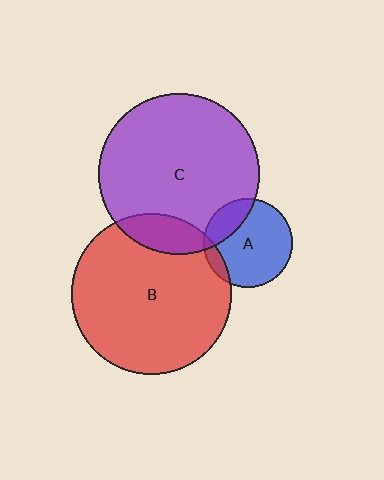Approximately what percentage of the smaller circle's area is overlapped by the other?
Approximately 10%.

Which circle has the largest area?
Circle C (purple).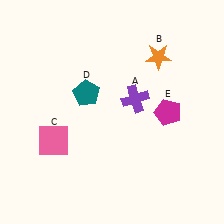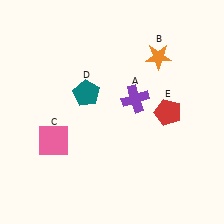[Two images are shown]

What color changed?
The pentagon (E) changed from magenta in Image 1 to red in Image 2.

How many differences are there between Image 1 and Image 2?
There is 1 difference between the two images.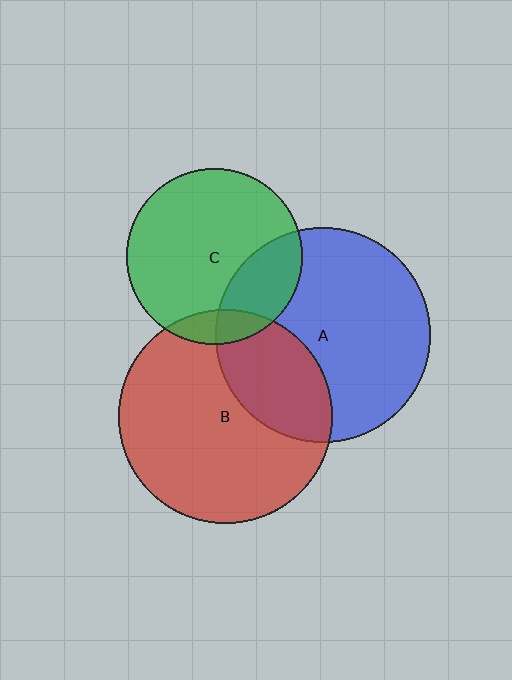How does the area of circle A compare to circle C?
Approximately 1.5 times.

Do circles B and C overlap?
Yes.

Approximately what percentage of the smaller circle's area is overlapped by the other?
Approximately 10%.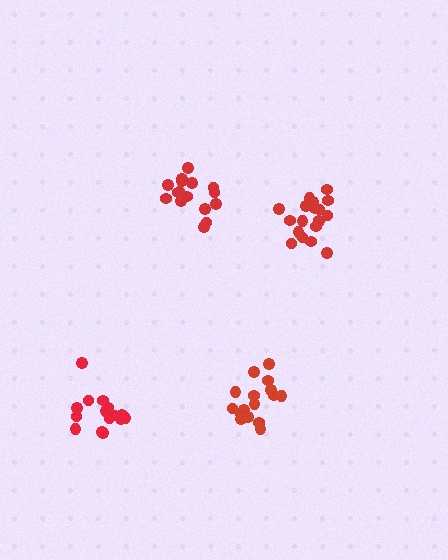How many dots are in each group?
Group 1: 19 dots, Group 2: 16 dots, Group 3: 16 dots, Group 4: 15 dots (66 total).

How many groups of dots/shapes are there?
There are 4 groups.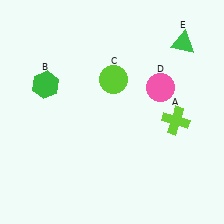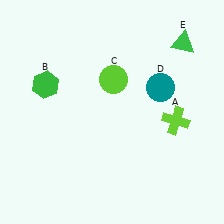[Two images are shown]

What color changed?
The circle (D) changed from pink in Image 1 to teal in Image 2.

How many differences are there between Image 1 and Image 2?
There is 1 difference between the two images.